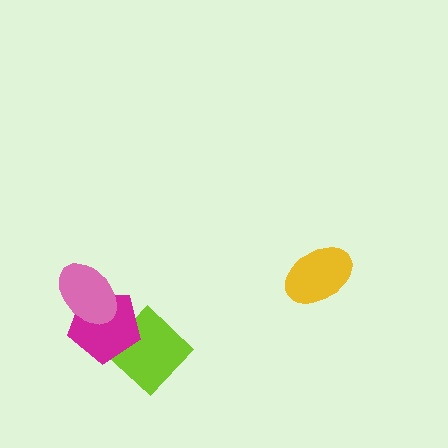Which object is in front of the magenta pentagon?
The pink ellipse is in front of the magenta pentagon.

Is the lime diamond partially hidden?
Yes, it is partially covered by another shape.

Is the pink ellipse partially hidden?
No, no other shape covers it.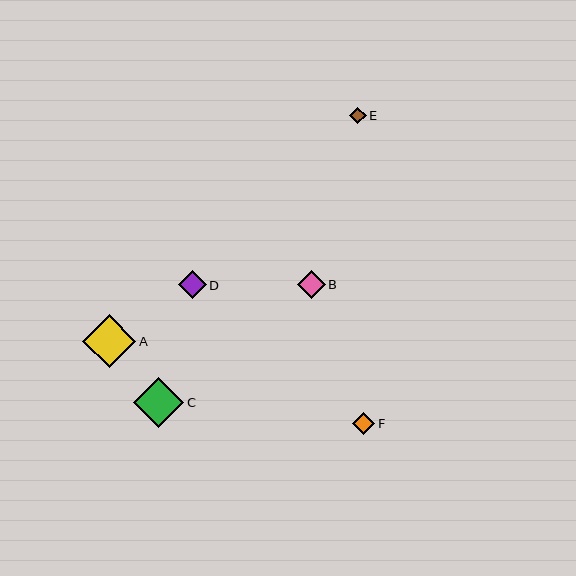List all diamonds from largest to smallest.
From largest to smallest: A, C, B, D, F, E.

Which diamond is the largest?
Diamond A is the largest with a size of approximately 53 pixels.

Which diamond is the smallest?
Diamond E is the smallest with a size of approximately 17 pixels.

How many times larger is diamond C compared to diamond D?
Diamond C is approximately 1.8 times the size of diamond D.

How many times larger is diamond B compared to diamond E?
Diamond B is approximately 1.7 times the size of diamond E.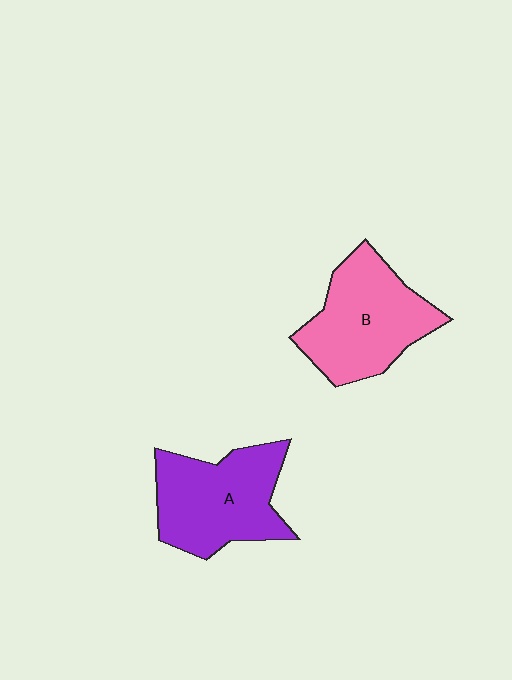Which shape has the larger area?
Shape B (pink).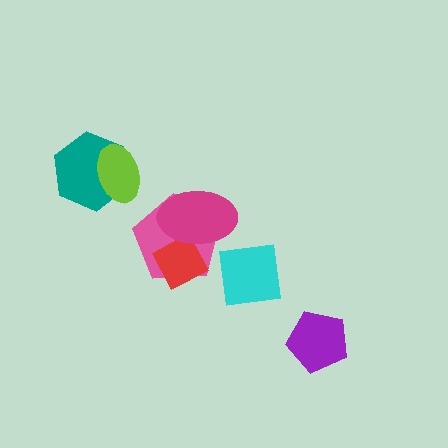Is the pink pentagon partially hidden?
Yes, it is partially covered by another shape.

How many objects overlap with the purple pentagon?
0 objects overlap with the purple pentagon.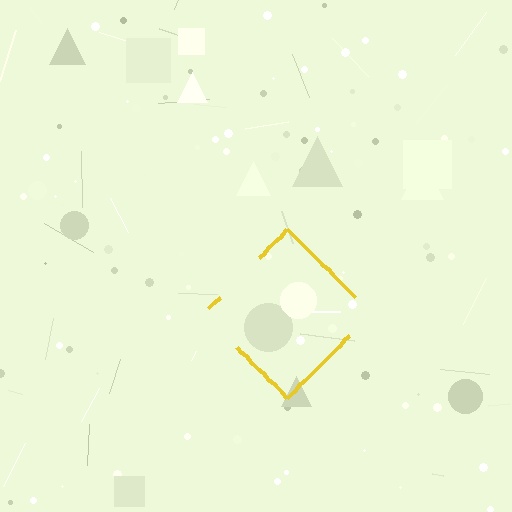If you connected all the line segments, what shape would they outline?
They would outline a diamond.